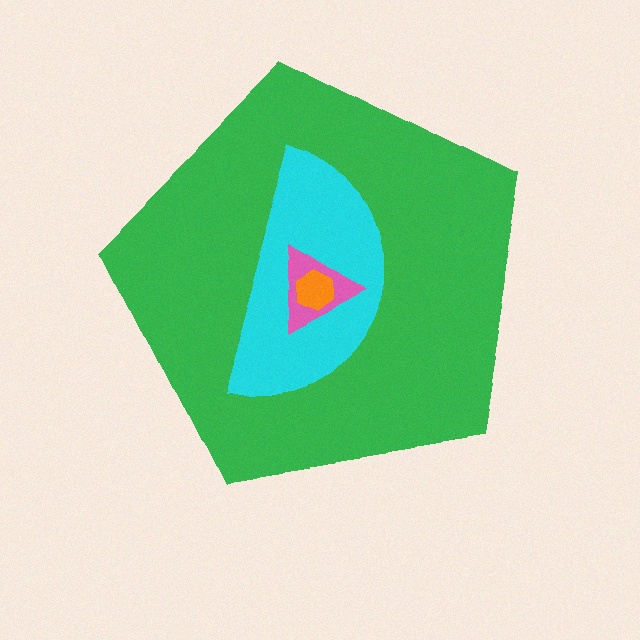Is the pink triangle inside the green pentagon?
Yes.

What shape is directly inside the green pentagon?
The cyan semicircle.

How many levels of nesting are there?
4.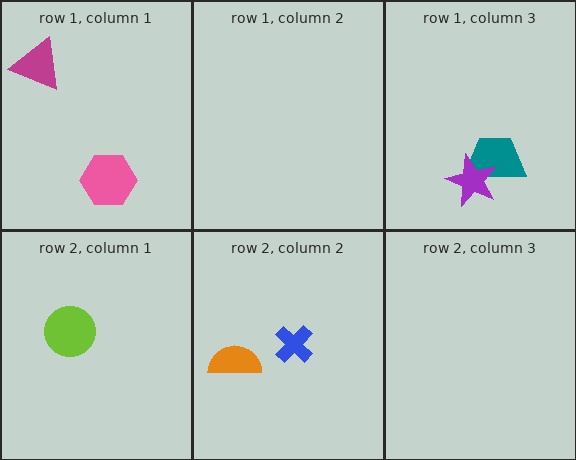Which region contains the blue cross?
The row 2, column 2 region.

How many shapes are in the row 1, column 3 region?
2.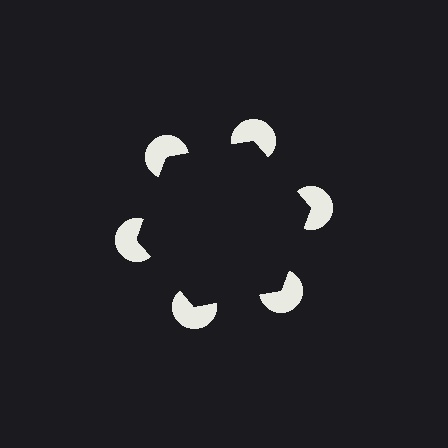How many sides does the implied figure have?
6 sides.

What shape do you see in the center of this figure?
An illusory hexagon — its edges are inferred from the aligned wedge cuts in the pac-man discs, not physically drawn.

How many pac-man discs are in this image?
There are 6 — one at each vertex of the illusory hexagon.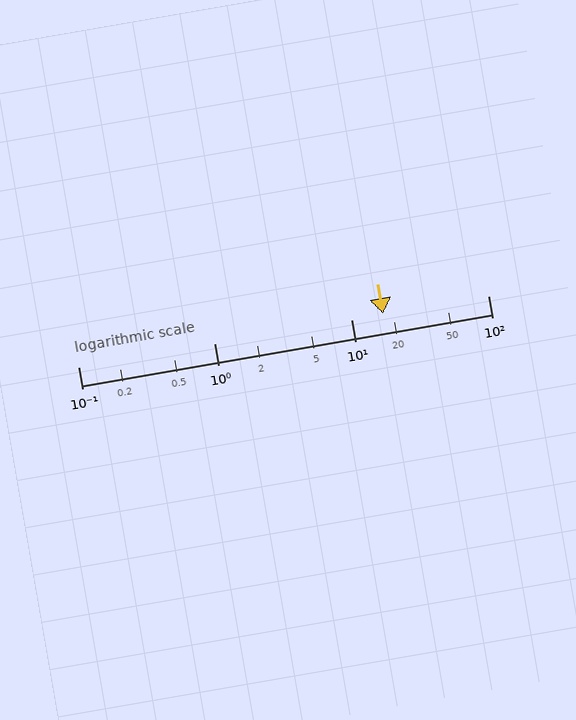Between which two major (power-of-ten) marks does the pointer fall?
The pointer is between 10 and 100.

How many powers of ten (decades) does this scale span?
The scale spans 3 decades, from 0.1 to 100.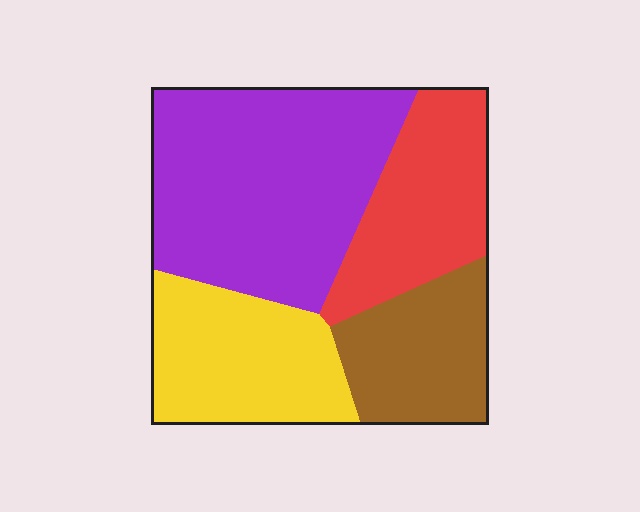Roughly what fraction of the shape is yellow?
Yellow covers about 20% of the shape.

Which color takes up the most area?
Purple, at roughly 40%.